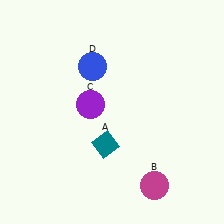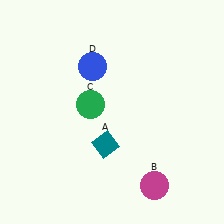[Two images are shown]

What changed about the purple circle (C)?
In Image 1, C is purple. In Image 2, it changed to green.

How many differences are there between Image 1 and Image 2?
There is 1 difference between the two images.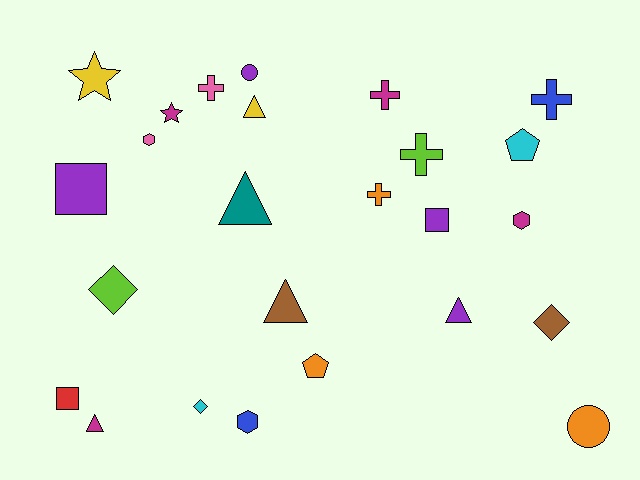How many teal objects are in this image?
There is 1 teal object.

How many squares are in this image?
There are 3 squares.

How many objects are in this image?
There are 25 objects.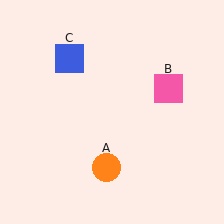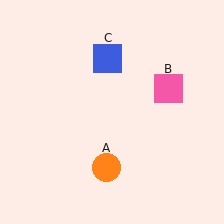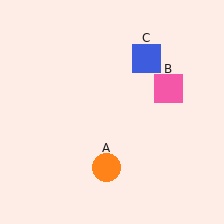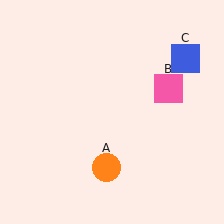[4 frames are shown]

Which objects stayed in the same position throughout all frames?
Orange circle (object A) and pink square (object B) remained stationary.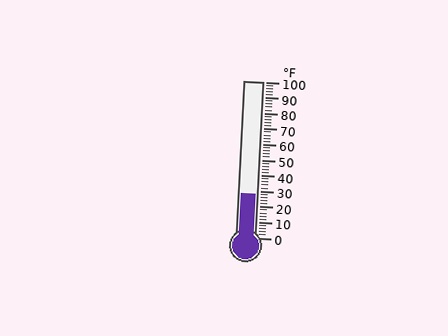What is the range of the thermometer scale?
The thermometer scale ranges from 0°F to 100°F.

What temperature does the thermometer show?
The thermometer shows approximately 28°F.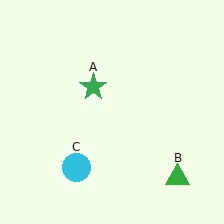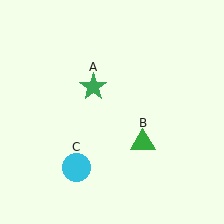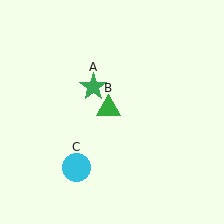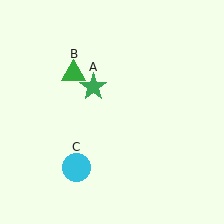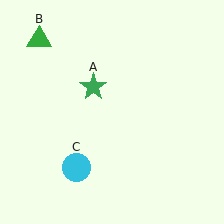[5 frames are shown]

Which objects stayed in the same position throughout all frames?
Green star (object A) and cyan circle (object C) remained stationary.